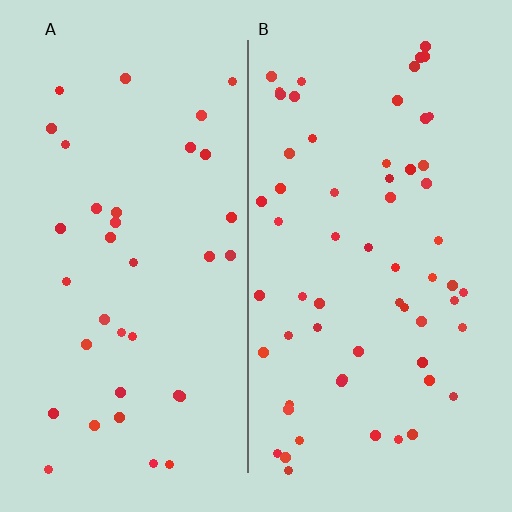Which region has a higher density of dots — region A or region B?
B (the right).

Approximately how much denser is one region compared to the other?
Approximately 1.7× — region B over region A.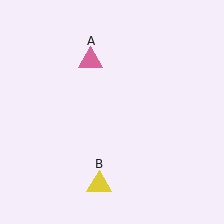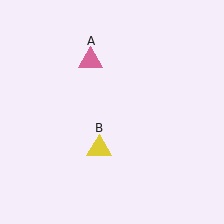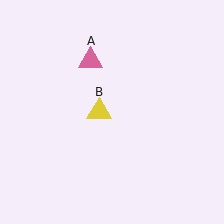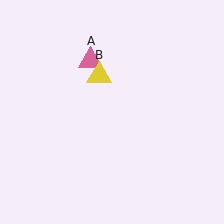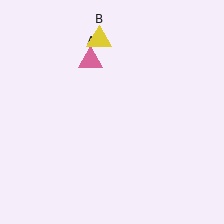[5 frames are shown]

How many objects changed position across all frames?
1 object changed position: yellow triangle (object B).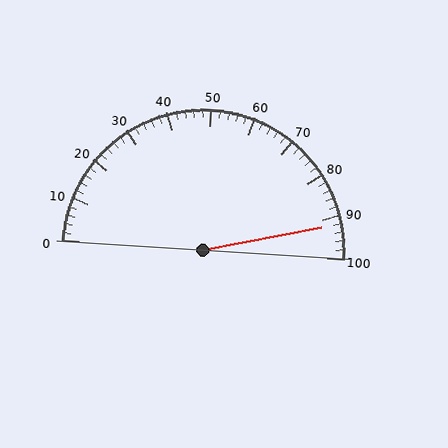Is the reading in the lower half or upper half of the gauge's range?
The reading is in the upper half of the range (0 to 100).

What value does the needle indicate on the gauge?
The needle indicates approximately 92.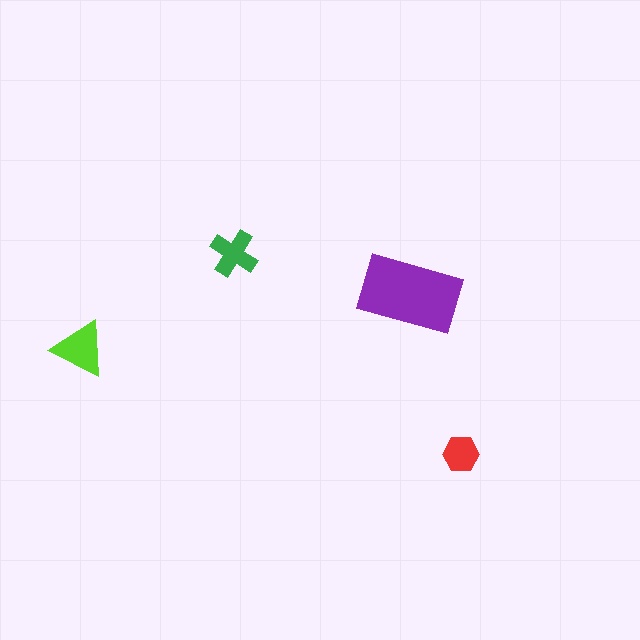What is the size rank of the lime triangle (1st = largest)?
2nd.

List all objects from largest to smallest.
The purple rectangle, the lime triangle, the green cross, the red hexagon.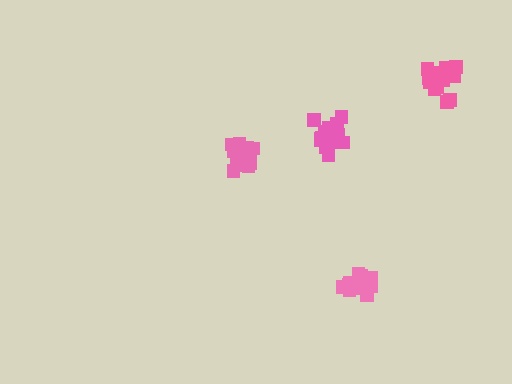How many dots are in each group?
Group 1: 18 dots, Group 2: 19 dots, Group 3: 17 dots, Group 4: 18 dots (72 total).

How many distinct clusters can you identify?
There are 4 distinct clusters.